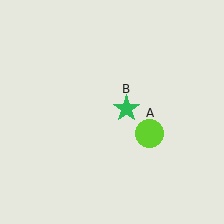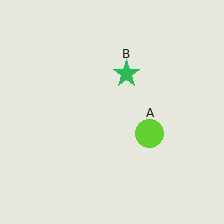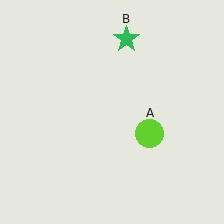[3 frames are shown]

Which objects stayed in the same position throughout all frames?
Lime circle (object A) remained stationary.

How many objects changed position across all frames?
1 object changed position: green star (object B).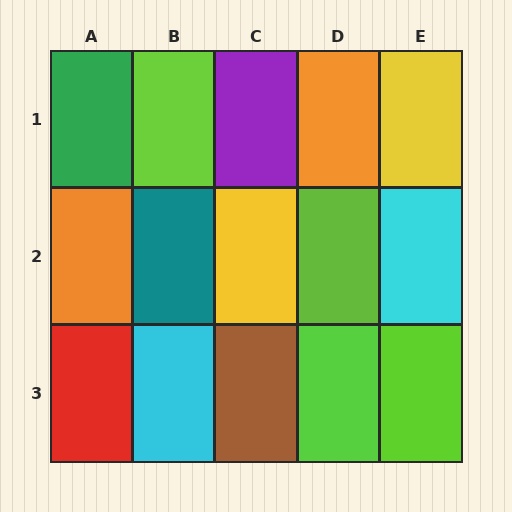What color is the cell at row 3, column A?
Red.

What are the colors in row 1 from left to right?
Green, lime, purple, orange, yellow.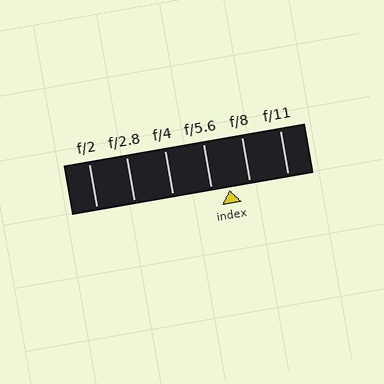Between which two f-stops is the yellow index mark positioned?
The index mark is between f/5.6 and f/8.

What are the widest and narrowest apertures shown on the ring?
The widest aperture shown is f/2 and the narrowest is f/11.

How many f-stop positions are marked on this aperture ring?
There are 6 f-stop positions marked.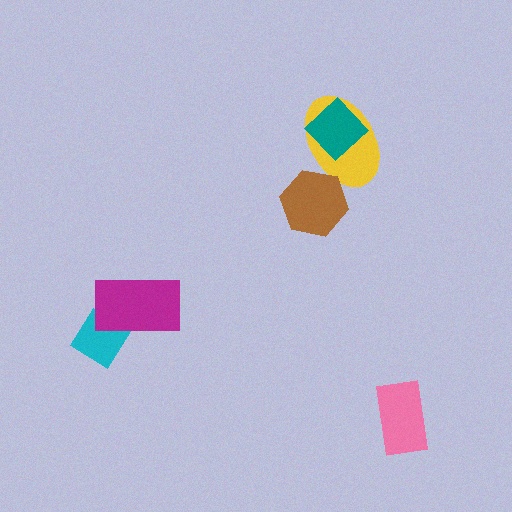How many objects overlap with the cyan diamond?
1 object overlaps with the cyan diamond.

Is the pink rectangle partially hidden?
No, no other shape covers it.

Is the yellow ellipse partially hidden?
Yes, it is partially covered by another shape.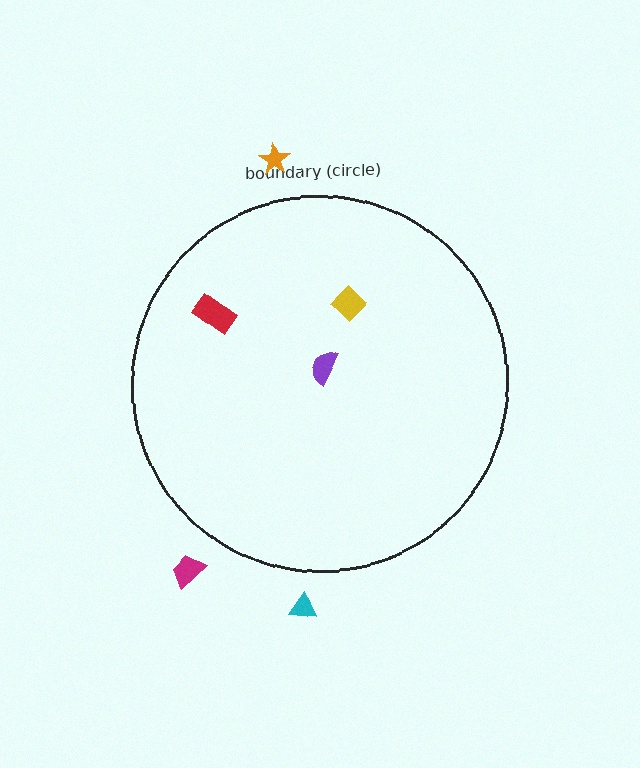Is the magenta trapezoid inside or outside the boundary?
Outside.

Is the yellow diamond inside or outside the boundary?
Inside.